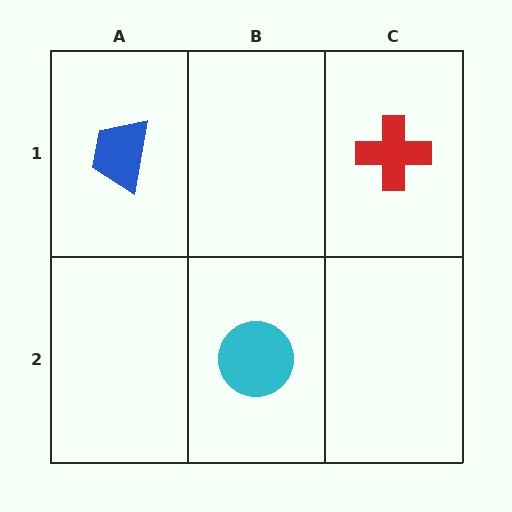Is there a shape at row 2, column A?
No, that cell is empty.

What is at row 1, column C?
A red cross.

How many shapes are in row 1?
2 shapes.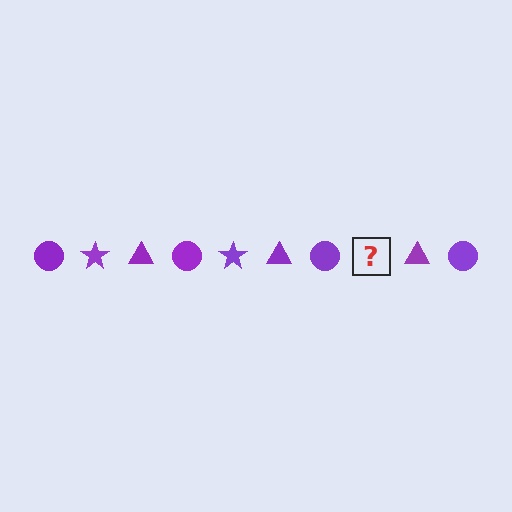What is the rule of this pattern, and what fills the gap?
The rule is that the pattern cycles through circle, star, triangle shapes in purple. The gap should be filled with a purple star.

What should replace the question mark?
The question mark should be replaced with a purple star.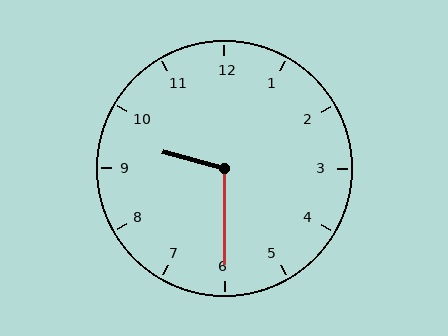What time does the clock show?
9:30.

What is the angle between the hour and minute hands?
Approximately 105 degrees.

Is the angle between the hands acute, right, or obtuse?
It is obtuse.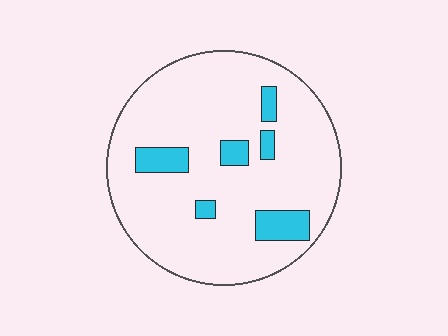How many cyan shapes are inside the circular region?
6.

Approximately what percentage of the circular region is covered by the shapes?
Approximately 10%.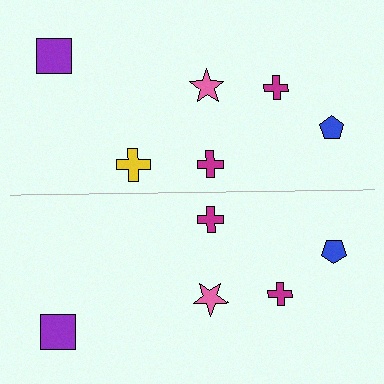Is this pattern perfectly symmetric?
No, the pattern is not perfectly symmetric. A yellow cross is missing from the bottom side.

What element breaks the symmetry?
A yellow cross is missing from the bottom side.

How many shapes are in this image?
There are 11 shapes in this image.